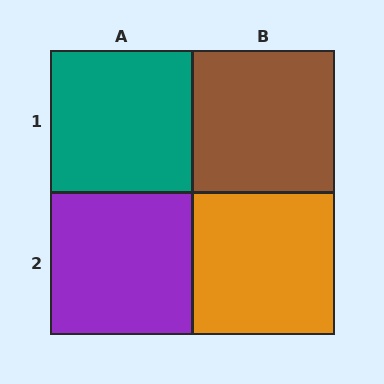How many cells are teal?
1 cell is teal.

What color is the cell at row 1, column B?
Brown.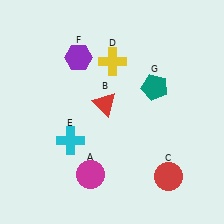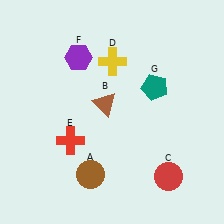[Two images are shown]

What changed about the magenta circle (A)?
In Image 1, A is magenta. In Image 2, it changed to brown.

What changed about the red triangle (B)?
In Image 1, B is red. In Image 2, it changed to brown.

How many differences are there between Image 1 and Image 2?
There are 3 differences between the two images.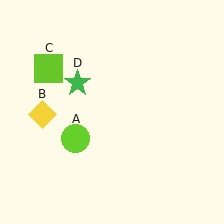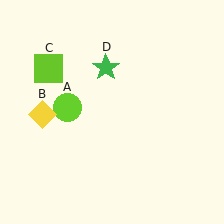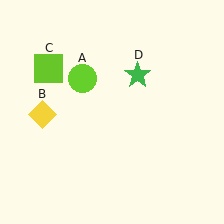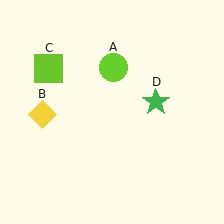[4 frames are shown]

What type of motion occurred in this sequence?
The lime circle (object A), green star (object D) rotated clockwise around the center of the scene.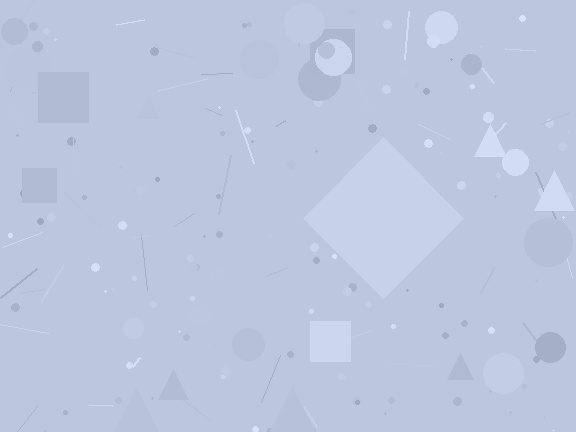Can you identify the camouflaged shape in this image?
The camouflaged shape is a diamond.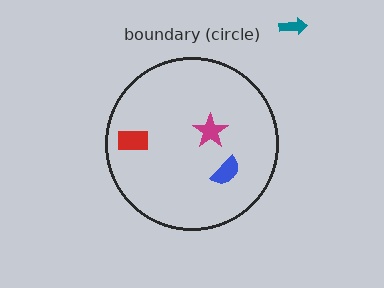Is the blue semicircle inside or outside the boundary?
Inside.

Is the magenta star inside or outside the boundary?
Inside.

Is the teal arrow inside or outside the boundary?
Outside.